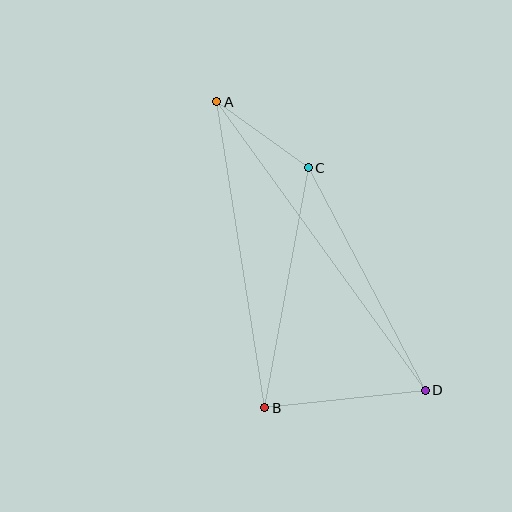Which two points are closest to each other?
Points A and C are closest to each other.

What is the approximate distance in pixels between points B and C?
The distance between B and C is approximately 244 pixels.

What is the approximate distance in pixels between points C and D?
The distance between C and D is approximately 251 pixels.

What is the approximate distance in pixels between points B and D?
The distance between B and D is approximately 162 pixels.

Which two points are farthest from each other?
Points A and D are farthest from each other.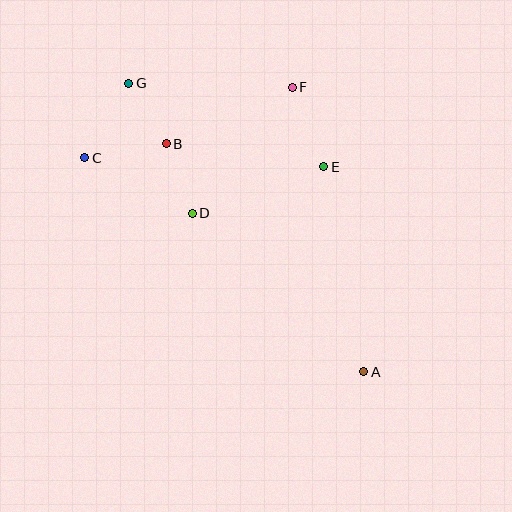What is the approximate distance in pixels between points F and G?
The distance between F and G is approximately 164 pixels.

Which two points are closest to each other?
Points B and G are closest to each other.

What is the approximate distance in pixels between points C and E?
The distance between C and E is approximately 239 pixels.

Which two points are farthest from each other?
Points A and G are farthest from each other.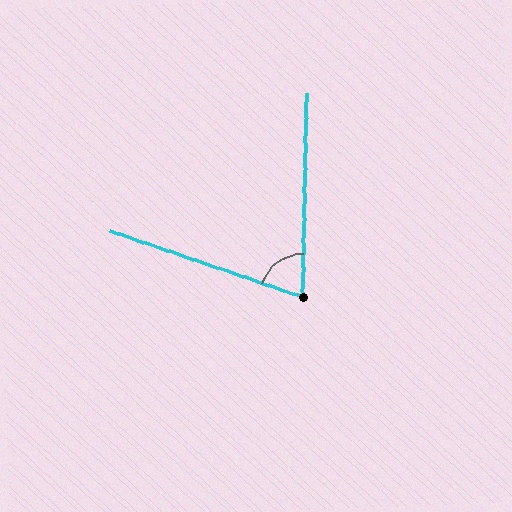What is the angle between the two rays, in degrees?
Approximately 72 degrees.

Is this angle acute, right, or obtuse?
It is acute.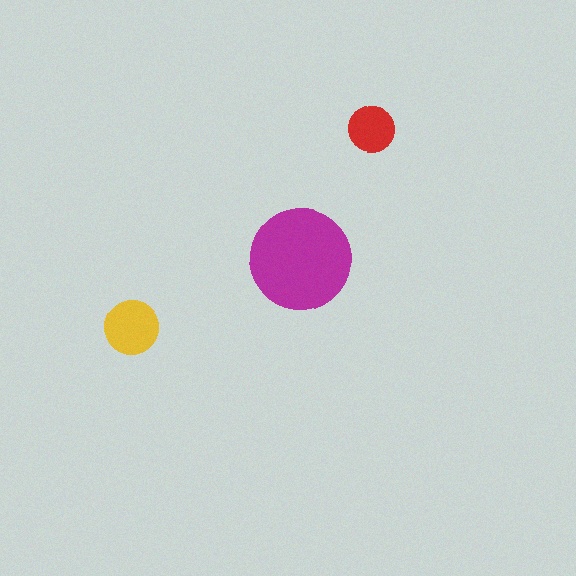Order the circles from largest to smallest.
the magenta one, the yellow one, the red one.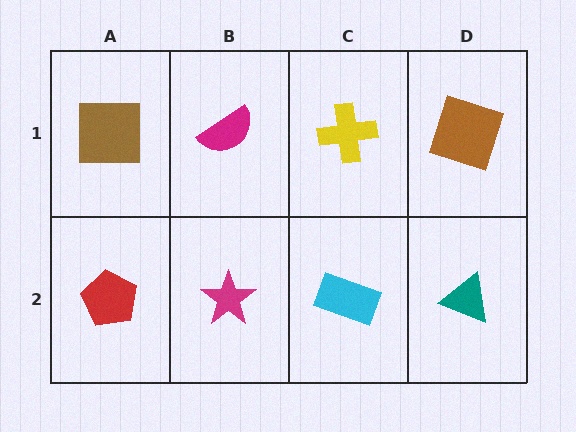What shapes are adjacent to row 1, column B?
A magenta star (row 2, column B), a brown square (row 1, column A), a yellow cross (row 1, column C).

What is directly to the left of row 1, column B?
A brown square.